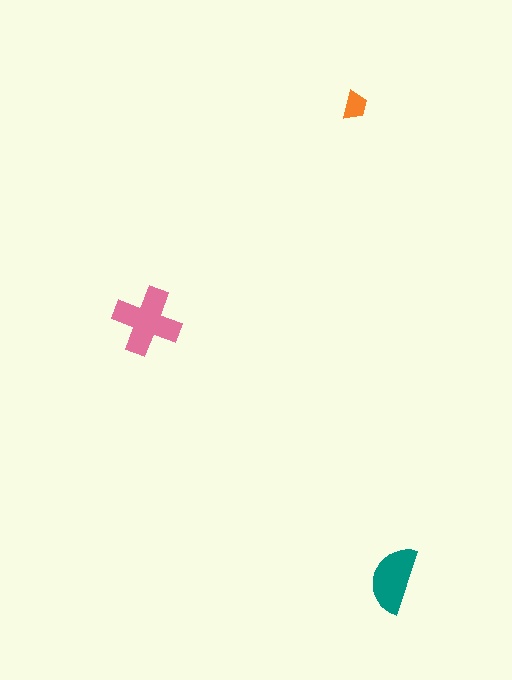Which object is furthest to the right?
The teal semicircle is rightmost.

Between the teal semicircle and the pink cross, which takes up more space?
The pink cross.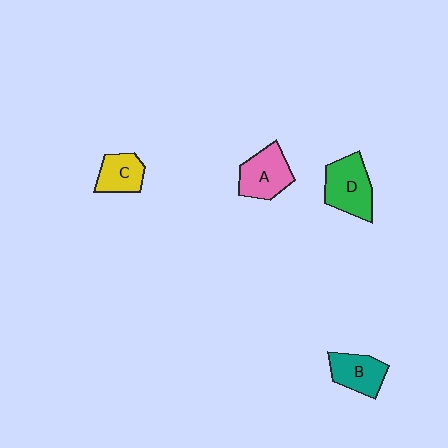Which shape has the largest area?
Shape D (green).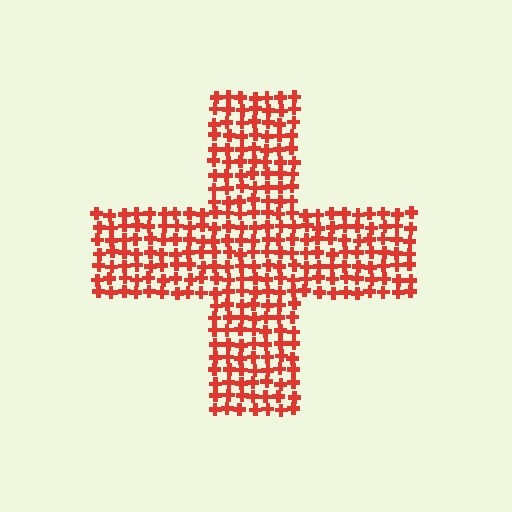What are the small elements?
The small elements are crosses.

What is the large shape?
The large shape is a cross.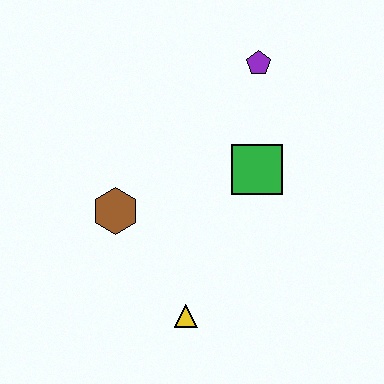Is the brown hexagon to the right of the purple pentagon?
No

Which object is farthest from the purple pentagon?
The yellow triangle is farthest from the purple pentagon.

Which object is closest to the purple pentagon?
The green square is closest to the purple pentagon.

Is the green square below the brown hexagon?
No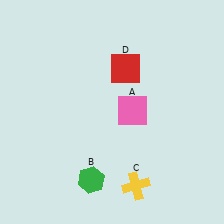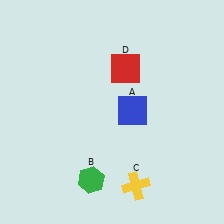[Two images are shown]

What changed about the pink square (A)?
In Image 1, A is pink. In Image 2, it changed to blue.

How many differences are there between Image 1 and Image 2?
There is 1 difference between the two images.